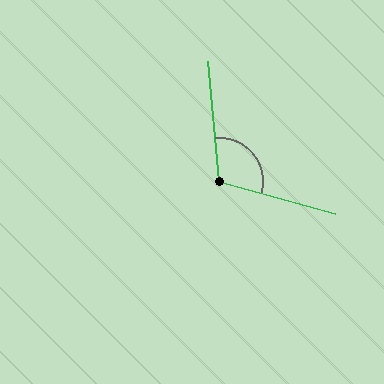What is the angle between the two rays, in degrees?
Approximately 111 degrees.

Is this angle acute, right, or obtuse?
It is obtuse.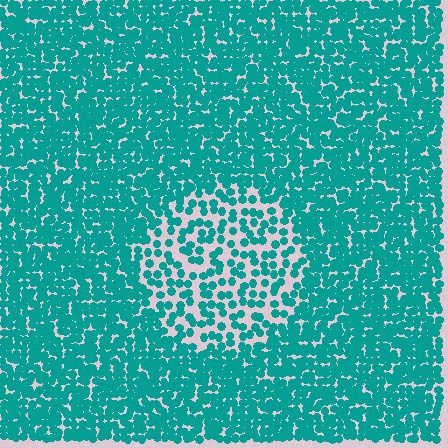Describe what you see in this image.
The image contains small teal elements arranged at two different densities. A circle-shaped region is visible where the elements are less densely packed than the surrounding area.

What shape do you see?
I see a circle.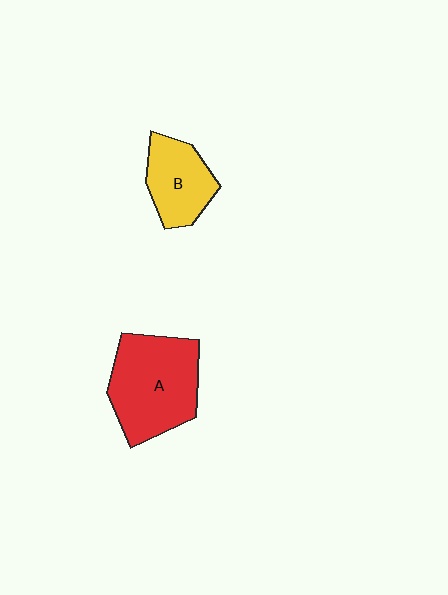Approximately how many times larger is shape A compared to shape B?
Approximately 1.7 times.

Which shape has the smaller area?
Shape B (yellow).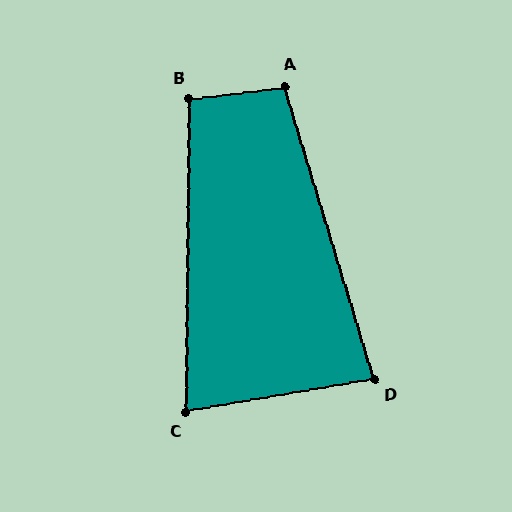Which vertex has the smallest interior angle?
C, at approximately 80 degrees.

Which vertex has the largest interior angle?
A, at approximately 100 degrees.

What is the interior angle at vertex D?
Approximately 83 degrees (acute).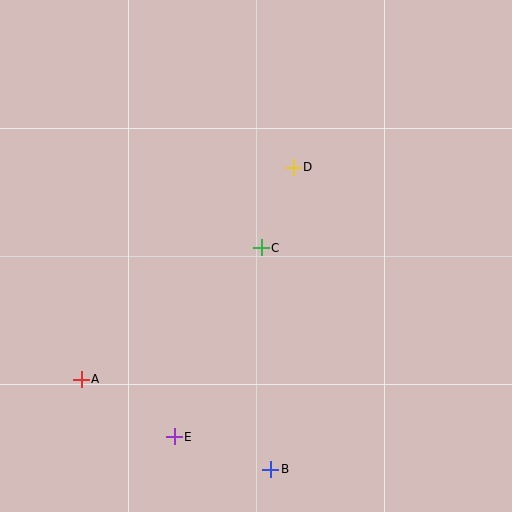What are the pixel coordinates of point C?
Point C is at (261, 248).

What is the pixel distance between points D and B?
The distance between D and B is 303 pixels.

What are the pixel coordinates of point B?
Point B is at (271, 469).